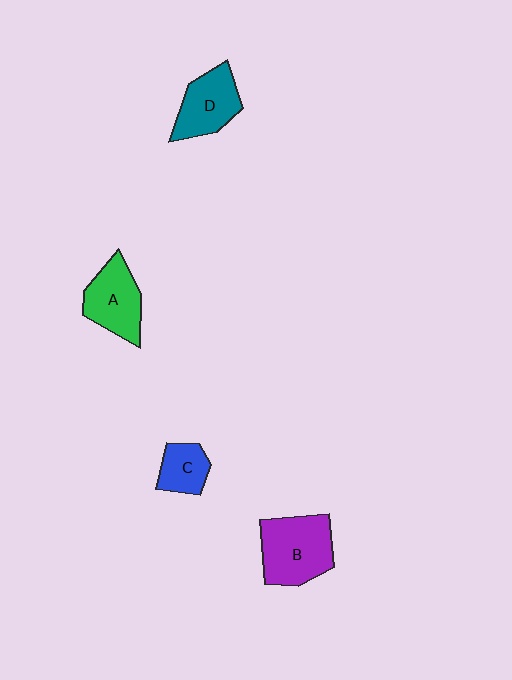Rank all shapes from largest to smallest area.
From largest to smallest: B (purple), A (green), D (teal), C (blue).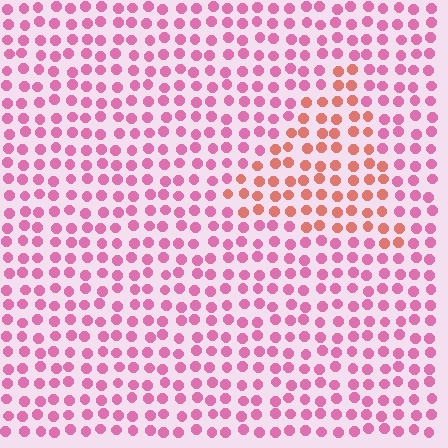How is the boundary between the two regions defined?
The boundary is defined purely by a slight shift in hue (about 38 degrees). Spacing, size, and orientation are identical on both sides.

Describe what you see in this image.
The image is filled with small pink elements in a uniform arrangement. A triangle-shaped region is visible where the elements are tinted to a slightly different hue, forming a subtle color boundary.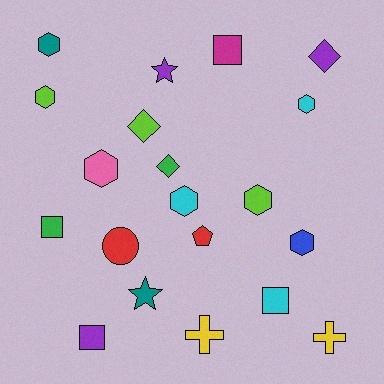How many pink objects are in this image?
There is 1 pink object.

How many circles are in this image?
There is 1 circle.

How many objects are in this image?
There are 20 objects.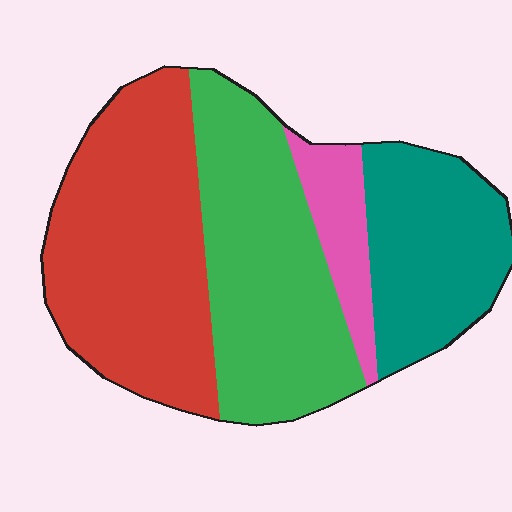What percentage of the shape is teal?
Teal takes up about one fifth (1/5) of the shape.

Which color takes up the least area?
Pink, at roughly 10%.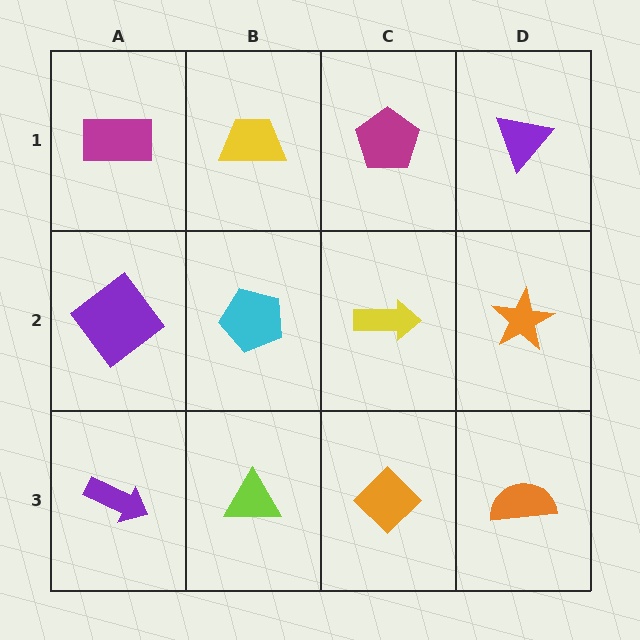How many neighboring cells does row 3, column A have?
2.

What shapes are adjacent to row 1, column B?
A cyan pentagon (row 2, column B), a magenta rectangle (row 1, column A), a magenta pentagon (row 1, column C).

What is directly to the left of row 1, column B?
A magenta rectangle.